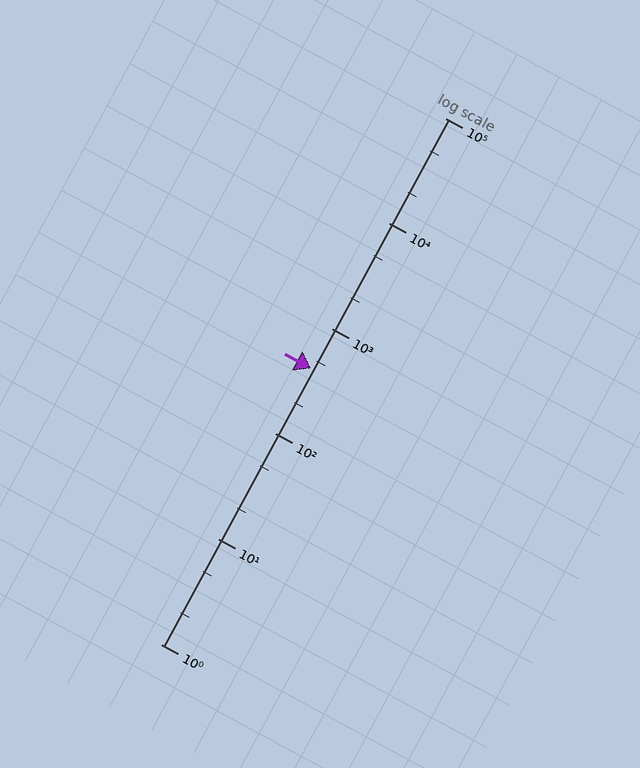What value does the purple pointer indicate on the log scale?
The pointer indicates approximately 420.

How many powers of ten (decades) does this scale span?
The scale spans 5 decades, from 1 to 100000.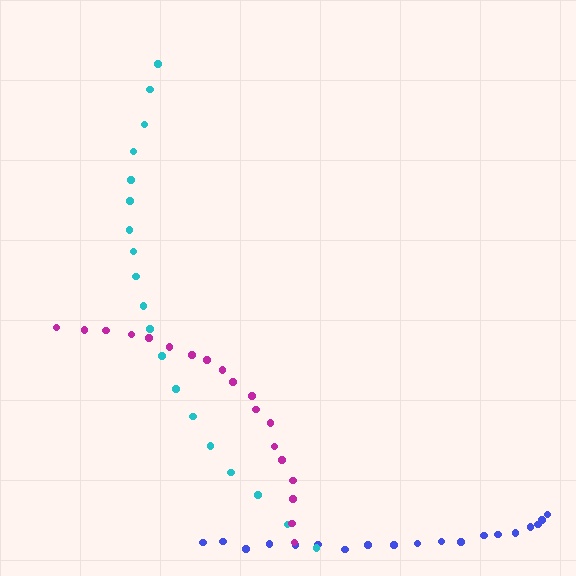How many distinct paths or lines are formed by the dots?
There are 3 distinct paths.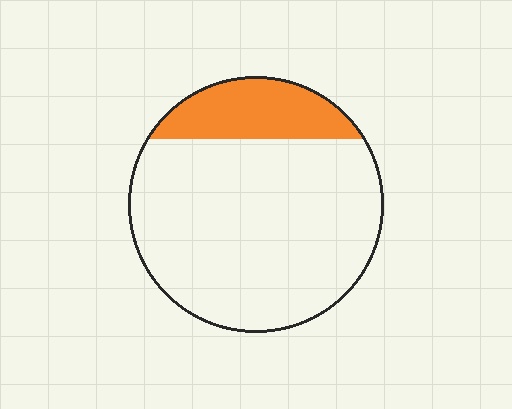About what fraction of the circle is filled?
About one fifth (1/5).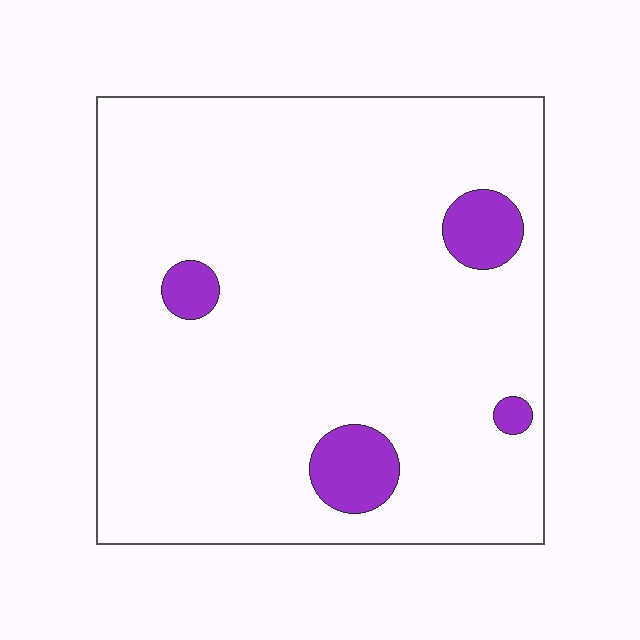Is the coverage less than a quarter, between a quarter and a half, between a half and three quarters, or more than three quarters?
Less than a quarter.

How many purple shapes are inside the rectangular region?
4.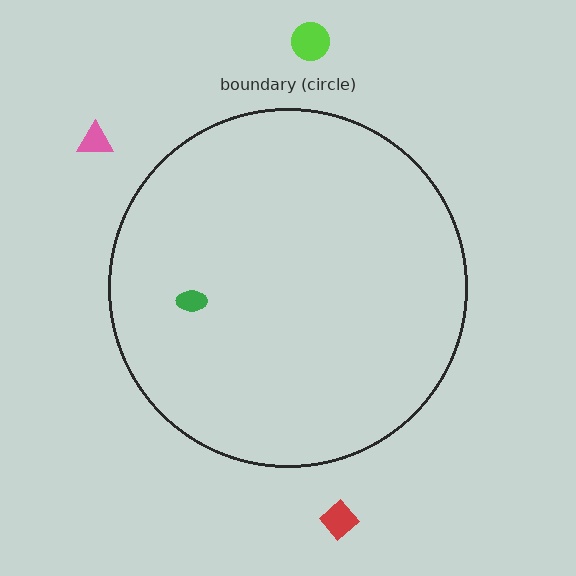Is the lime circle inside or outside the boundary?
Outside.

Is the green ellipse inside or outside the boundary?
Inside.